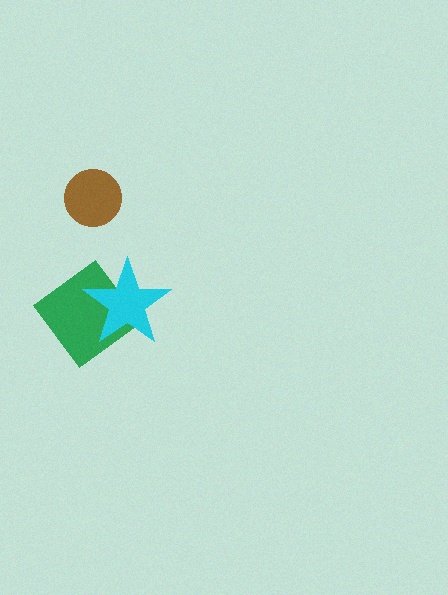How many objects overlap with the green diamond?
1 object overlaps with the green diamond.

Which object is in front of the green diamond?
The cyan star is in front of the green diamond.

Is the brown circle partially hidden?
No, no other shape covers it.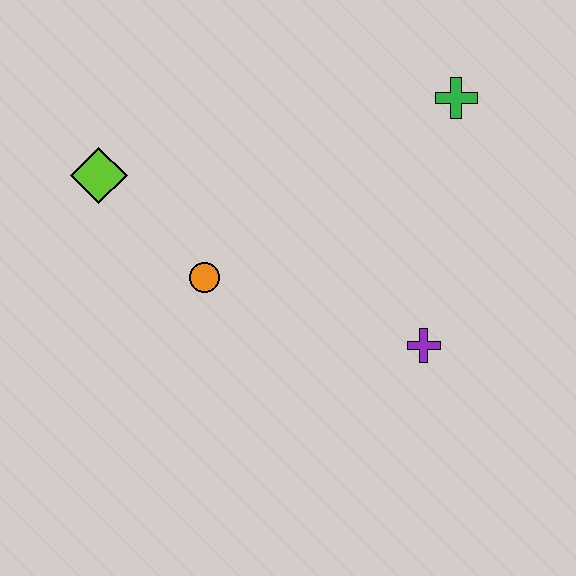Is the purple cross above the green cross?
No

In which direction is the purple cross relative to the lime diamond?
The purple cross is to the right of the lime diamond.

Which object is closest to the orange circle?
The lime diamond is closest to the orange circle.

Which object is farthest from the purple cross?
The lime diamond is farthest from the purple cross.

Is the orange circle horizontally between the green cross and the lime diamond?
Yes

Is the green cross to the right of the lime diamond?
Yes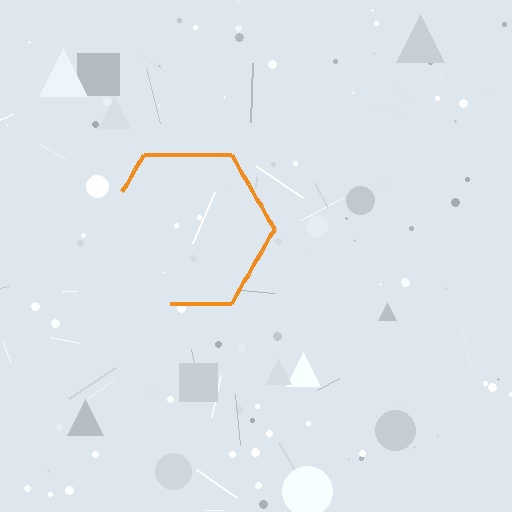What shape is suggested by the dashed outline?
The dashed outline suggests a hexagon.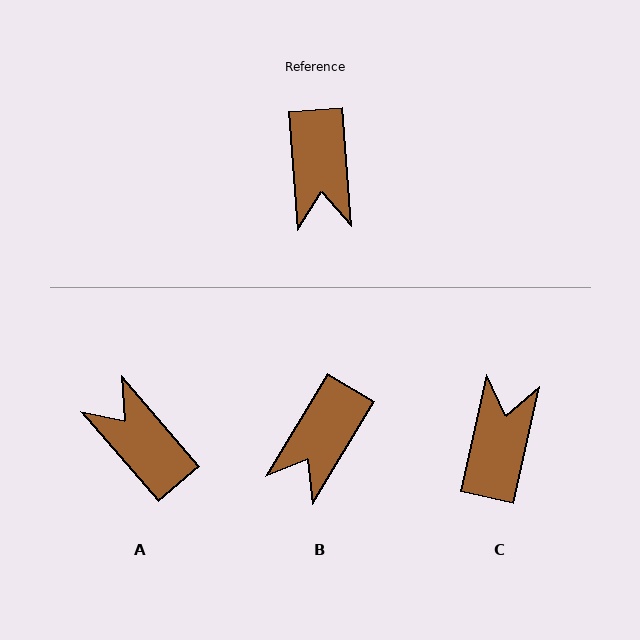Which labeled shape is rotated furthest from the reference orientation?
C, about 163 degrees away.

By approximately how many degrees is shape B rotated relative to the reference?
Approximately 35 degrees clockwise.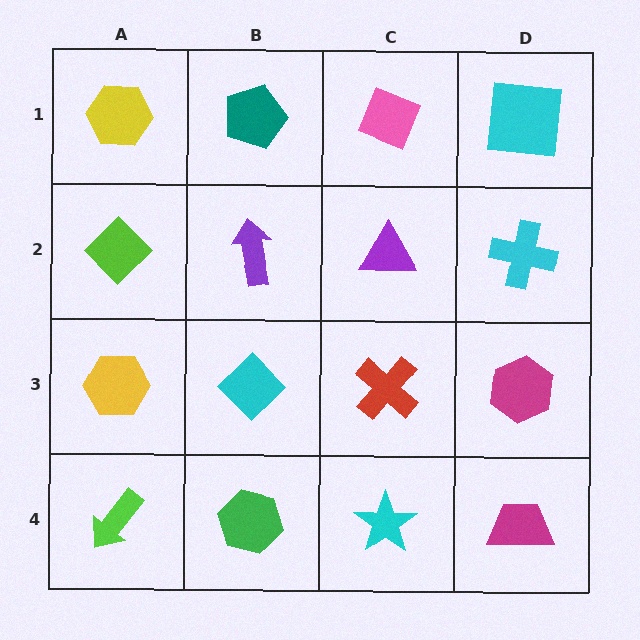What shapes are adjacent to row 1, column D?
A cyan cross (row 2, column D), a pink diamond (row 1, column C).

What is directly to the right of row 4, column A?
A green hexagon.